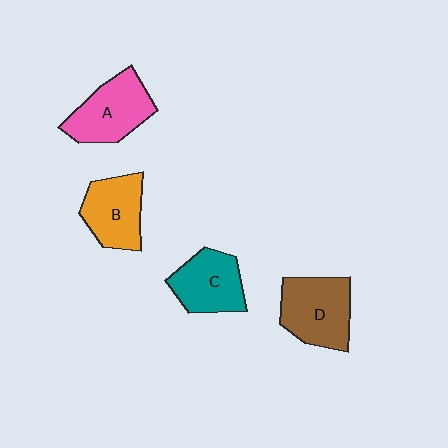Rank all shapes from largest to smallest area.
From largest to smallest: D (brown), A (pink), C (teal), B (orange).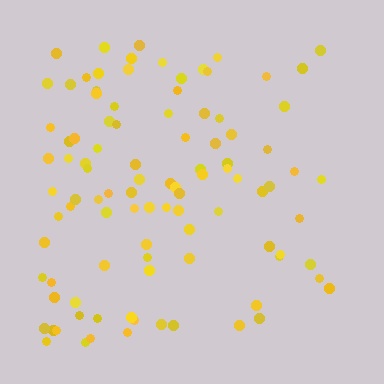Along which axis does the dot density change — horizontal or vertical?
Horizontal.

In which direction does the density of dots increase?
From right to left, with the left side densest.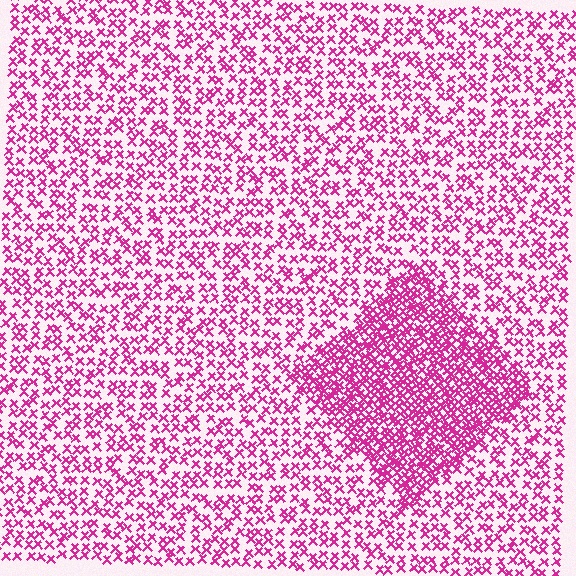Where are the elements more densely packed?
The elements are more densely packed inside the diamond boundary.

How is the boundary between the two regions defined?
The boundary is defined by a change in element density (approximately 2.2x ratio). All elements are the same color, size, and shape.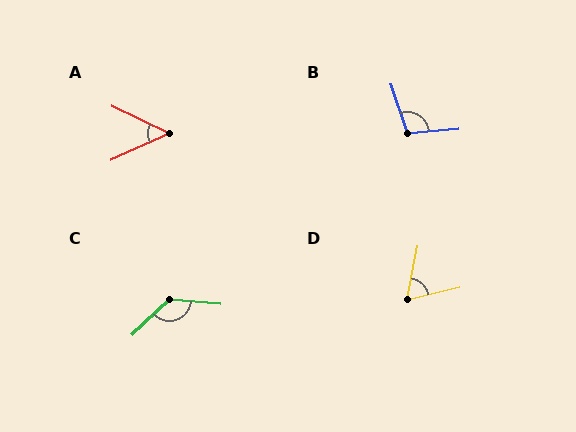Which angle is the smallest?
A, at approximately 50 degrees.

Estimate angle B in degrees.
Approximately 103 degrees.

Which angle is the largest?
C, at approximately 132 degrees.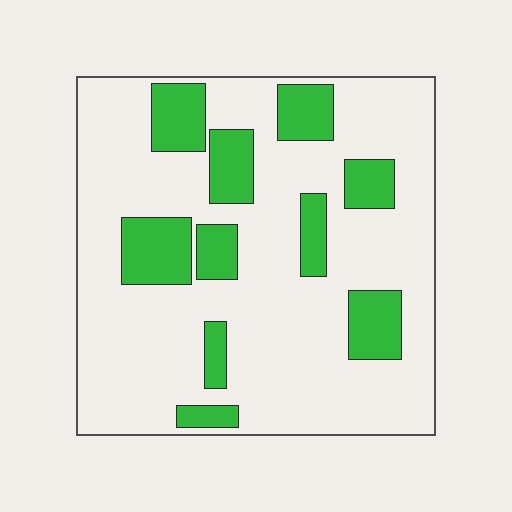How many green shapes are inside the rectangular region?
10.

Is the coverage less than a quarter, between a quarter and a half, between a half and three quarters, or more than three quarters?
Less than a quarter.